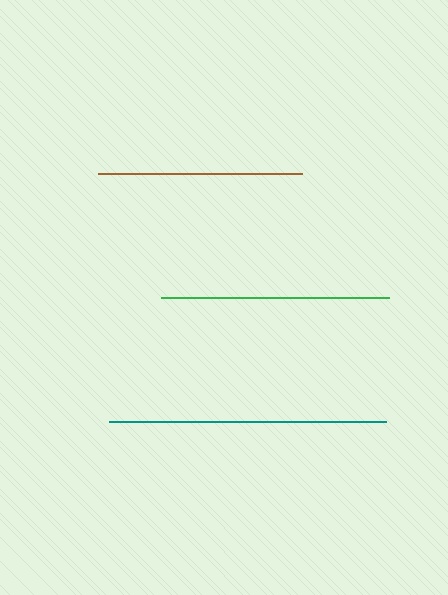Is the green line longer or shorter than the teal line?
The teal line is longer than the green line.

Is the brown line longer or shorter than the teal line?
The teal line is longer than the brown line.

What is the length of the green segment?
The green segment is approximately 228 pixels long.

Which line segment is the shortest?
The brown line is the shortest at approximately 203 pixels.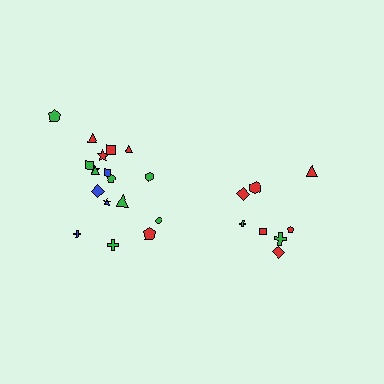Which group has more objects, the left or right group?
The left group.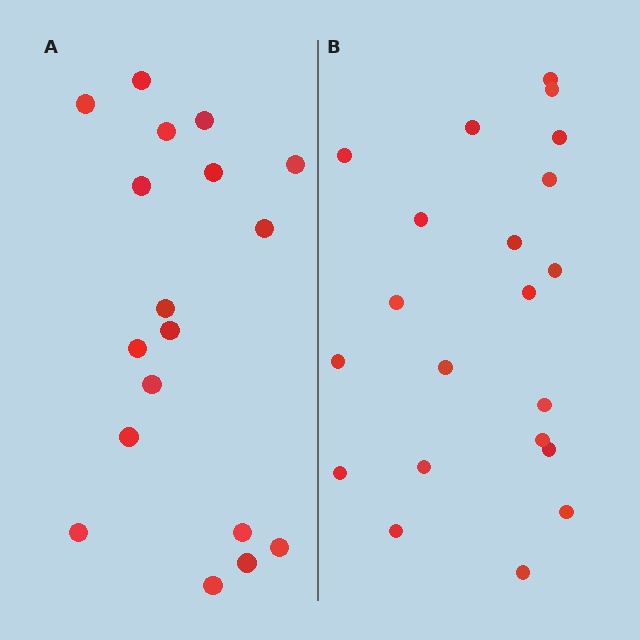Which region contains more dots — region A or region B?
Region B (the right region) has more dots.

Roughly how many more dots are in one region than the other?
Region B has just a few more — roughly 2 or 3 more dots than region A.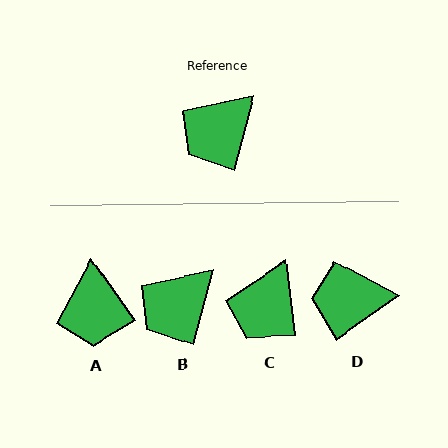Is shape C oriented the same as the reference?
No, it is off by about 22 degrees.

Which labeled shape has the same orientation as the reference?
B.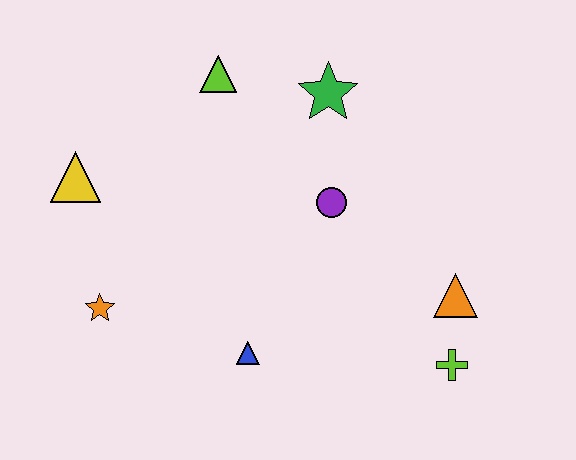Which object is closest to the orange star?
The yellow triangle is closest to the orange star.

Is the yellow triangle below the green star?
Yes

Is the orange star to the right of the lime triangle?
No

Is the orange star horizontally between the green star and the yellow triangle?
Yes